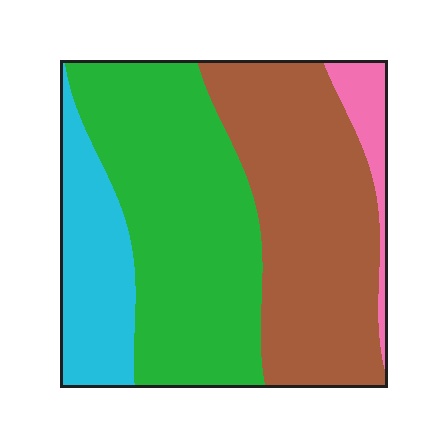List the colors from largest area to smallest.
From largest to smallest: green, brown, cyan, pink.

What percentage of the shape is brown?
Brown covers 37% of the shape.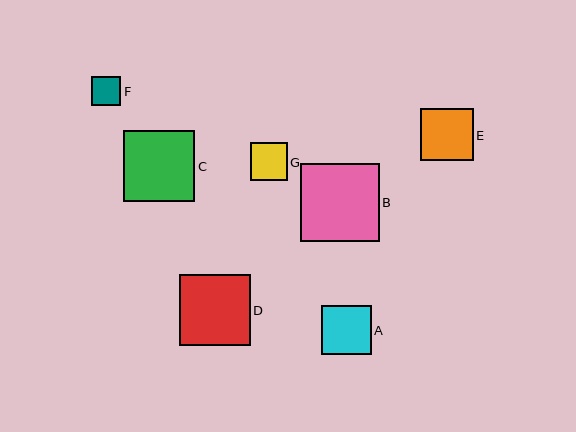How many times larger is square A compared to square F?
Square A is approximately 1.7 times the size of square F.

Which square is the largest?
Square B is the largest with a size of approximately 78 pixels.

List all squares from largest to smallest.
From largest to smallest: B, C, D, E, A, G, F.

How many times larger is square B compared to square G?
Square B is approximately 2.1 times the size of square G.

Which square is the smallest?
Square F is the smallest with a size of approximately 29 pixels.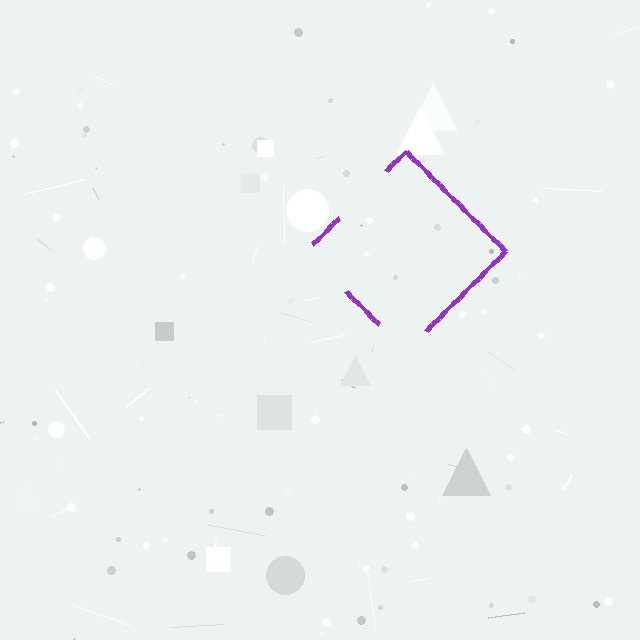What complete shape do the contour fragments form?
The contour fragments form a diamond.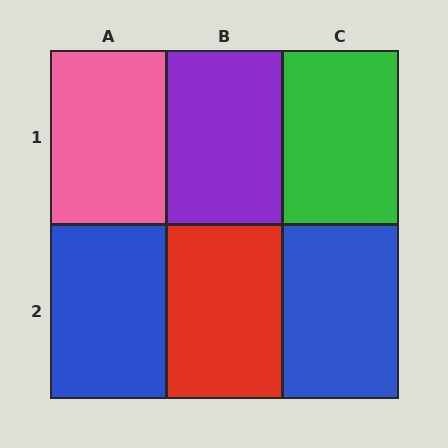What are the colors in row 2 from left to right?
Blue, red, blue.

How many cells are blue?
2 cells are blue.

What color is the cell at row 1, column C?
Green.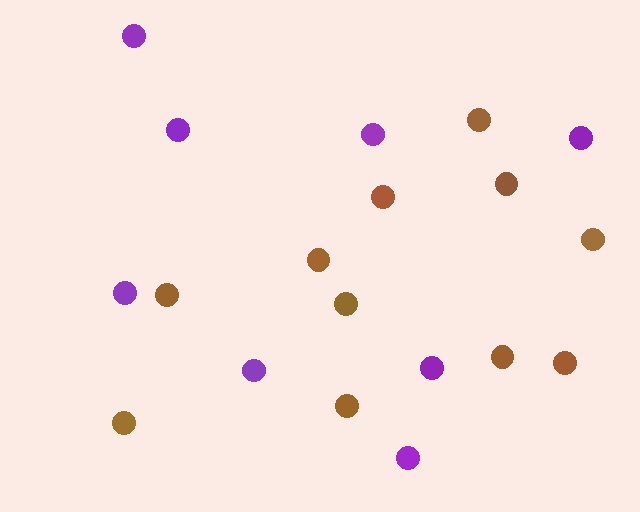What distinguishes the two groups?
There are 2 groups: one group of purple circles (8) and one group of brown circles (11).